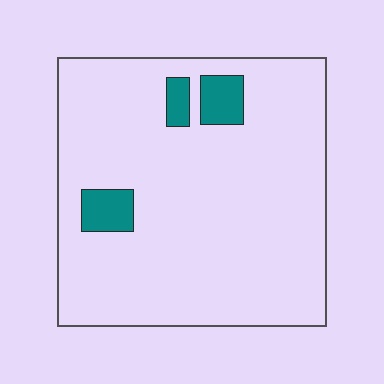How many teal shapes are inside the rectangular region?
3.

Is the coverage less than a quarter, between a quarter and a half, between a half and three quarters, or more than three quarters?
Less than a quarter.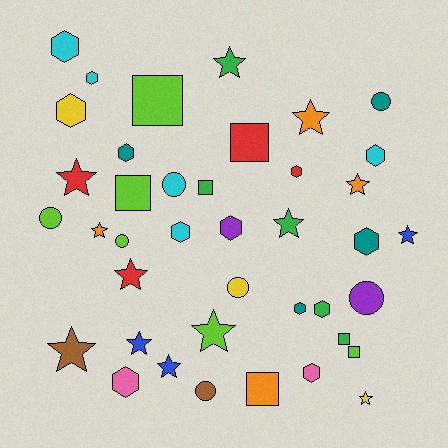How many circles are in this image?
There are 7 circles.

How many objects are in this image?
There are 40 objects.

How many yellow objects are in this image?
There are 3 yellow objects.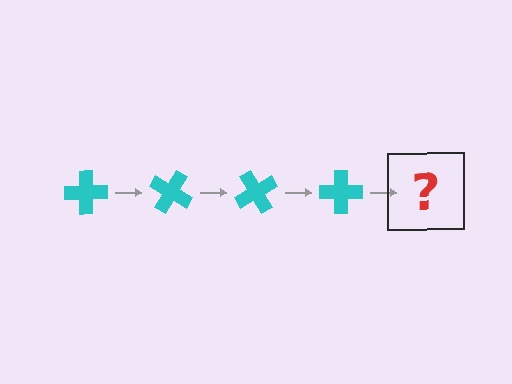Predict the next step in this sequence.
The next step is a cyan cross rotated 120 degrees.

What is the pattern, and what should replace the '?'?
The pattern is that the cross rotates 30 degrees each step. The '?' should be a cyan cross rotated 120 degrees.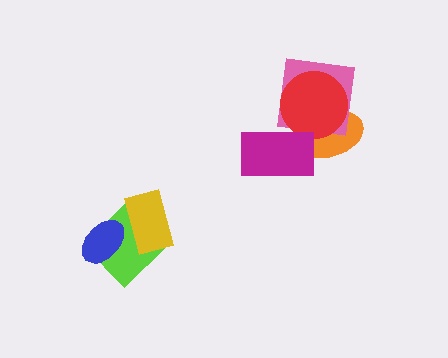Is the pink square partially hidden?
Yes, it is partially covered by another shape.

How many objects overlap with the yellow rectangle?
1 object overlaps with the yellow rectangle.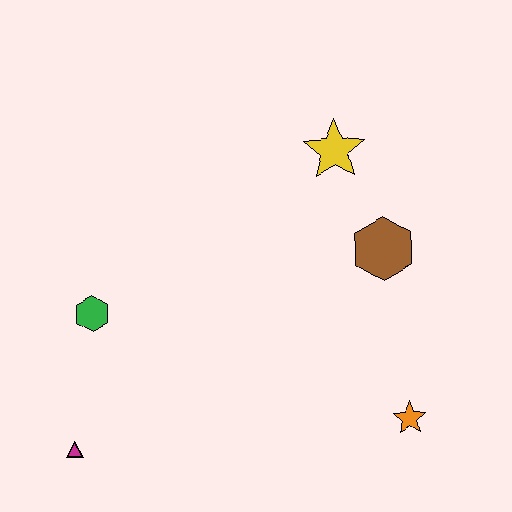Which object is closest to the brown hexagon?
The yellow star is closest to the brown hexagon.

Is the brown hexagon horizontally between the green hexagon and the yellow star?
No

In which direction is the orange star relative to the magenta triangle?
The orange star is to the right of the magenta triangle.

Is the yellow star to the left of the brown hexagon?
Yes